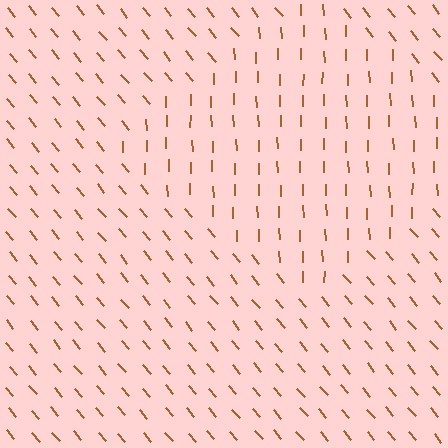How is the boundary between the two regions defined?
The boundary is defined purely by a change in line orientation (approximately 38 degrees difference). All lines are the same color and thickness.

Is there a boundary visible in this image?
Yes, there is a texture boundary formed by a change in line orientation.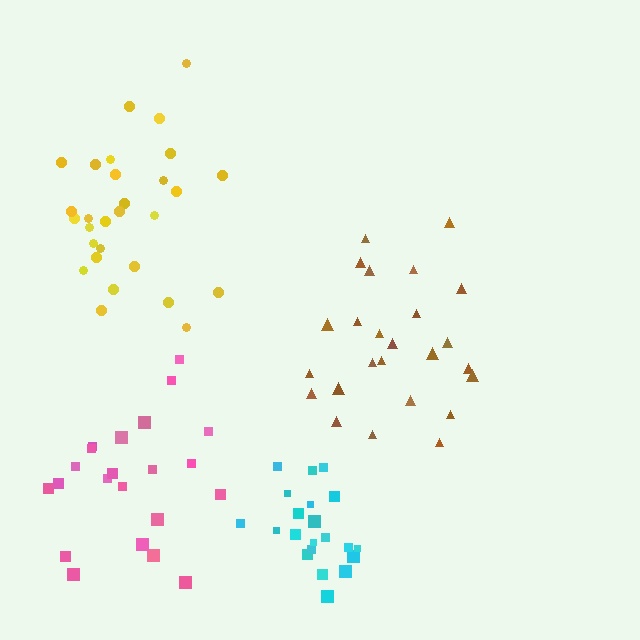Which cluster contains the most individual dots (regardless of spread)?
Yellow (29).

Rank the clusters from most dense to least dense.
cyan, yellow, pink, brown.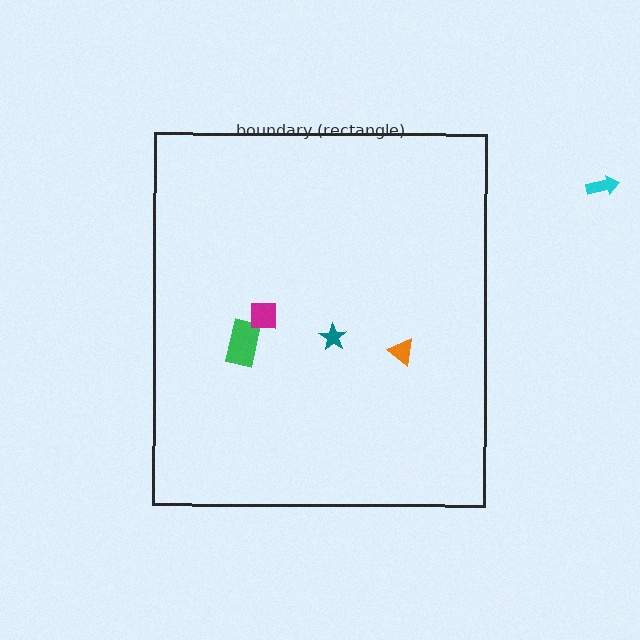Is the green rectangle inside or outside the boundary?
Inside.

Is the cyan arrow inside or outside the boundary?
Outside.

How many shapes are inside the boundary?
4 inside, 1 outside.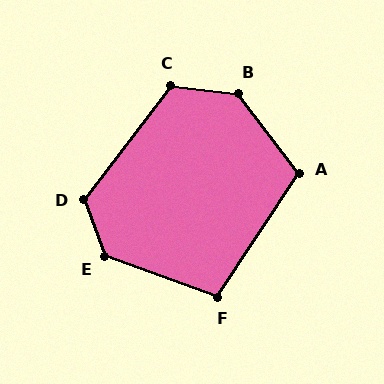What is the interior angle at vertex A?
Approximately 109 degrees (obtuse).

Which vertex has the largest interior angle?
B, at approximately 134 degrees.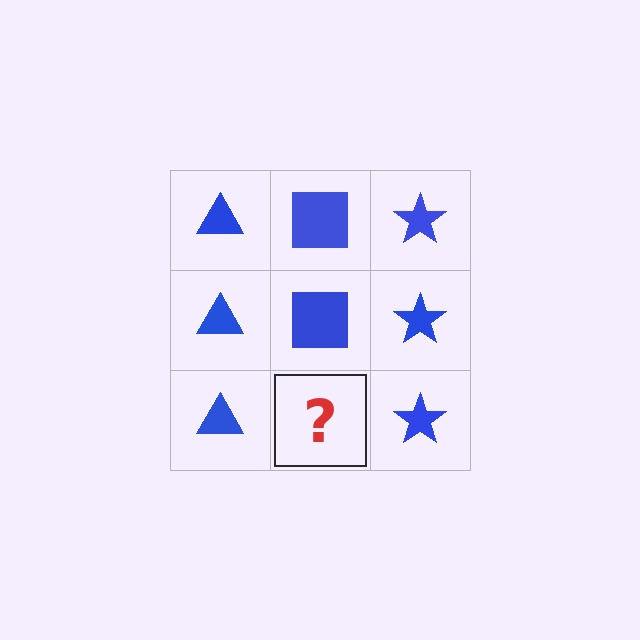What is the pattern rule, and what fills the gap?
The rule is that each column has a consistent shape. The gap should be filled with a blue square.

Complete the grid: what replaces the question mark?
The question mark should be replaced with a blue square.